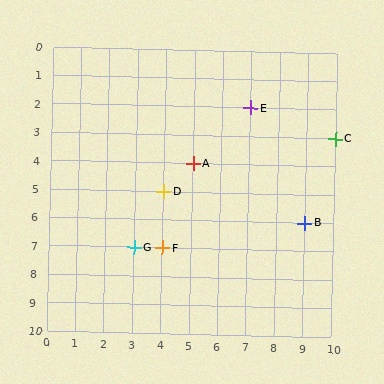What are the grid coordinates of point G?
Point G is at grid coordinates (3, 7).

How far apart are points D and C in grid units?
Points D and C are 6 columns and 2 rows apart (about 6.3 grid units diagonally).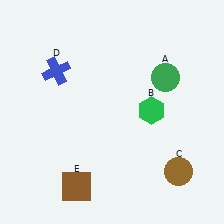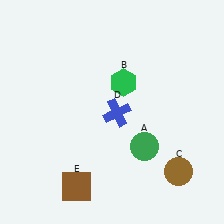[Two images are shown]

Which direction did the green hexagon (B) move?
The green hexagon (B) moved up.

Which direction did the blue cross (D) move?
The blue cross (D) moved right.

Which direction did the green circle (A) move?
The green circle (A) moved down.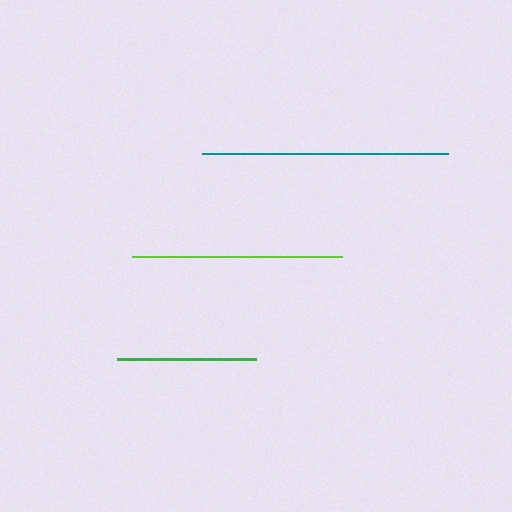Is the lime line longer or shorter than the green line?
The lime line is longer than the green line.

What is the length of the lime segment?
The lime segment is approximately 210 pixels long.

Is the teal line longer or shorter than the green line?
The teal line is longer than the green line.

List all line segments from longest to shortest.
From longest to shortest: teal, lime, green.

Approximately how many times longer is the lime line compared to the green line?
The lime line is approximately 1.5 times the length of the green line.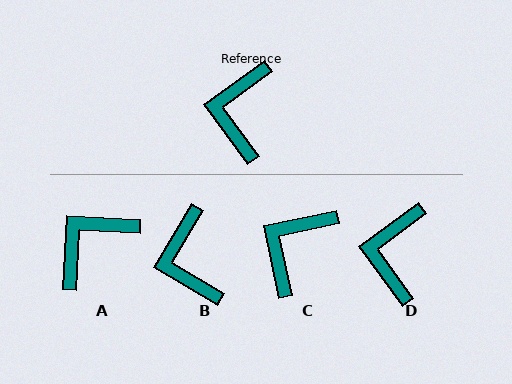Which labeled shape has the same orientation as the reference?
D.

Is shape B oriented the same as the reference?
No, it is off by about 23 degrees.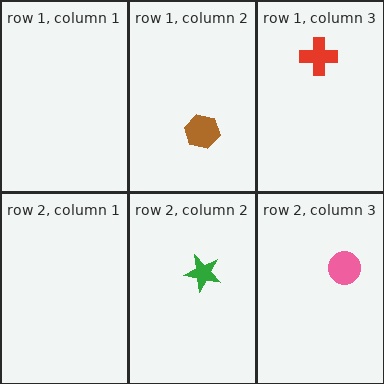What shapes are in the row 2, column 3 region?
The pink circle.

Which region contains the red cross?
The row 1, column 3 region.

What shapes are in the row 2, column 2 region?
The green star.